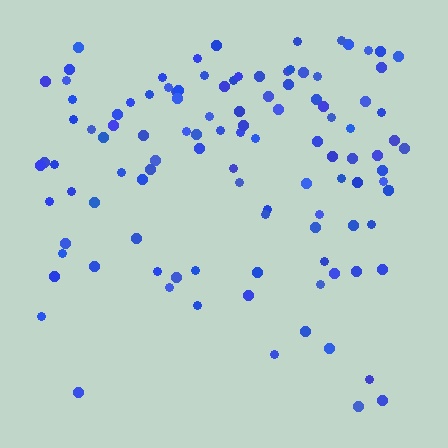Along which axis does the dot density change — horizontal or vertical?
Vertical.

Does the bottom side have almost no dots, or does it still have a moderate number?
Still a moderate number, just noticeably fewer than the top.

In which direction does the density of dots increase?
From bottom to top, with the top side densest.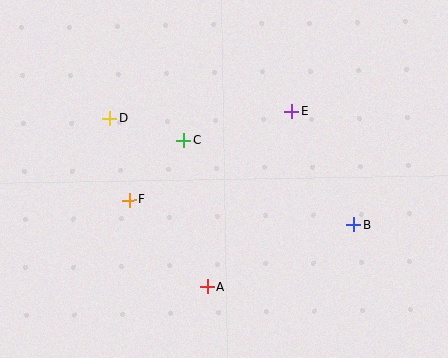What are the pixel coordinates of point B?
Point B is at (354, 225).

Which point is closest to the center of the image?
Point C at (184, 140) is closest to the center.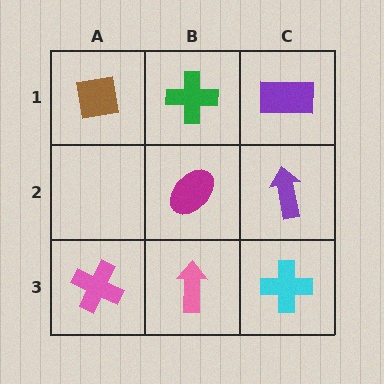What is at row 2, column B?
A magenta ellipse.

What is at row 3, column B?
A pink arrow.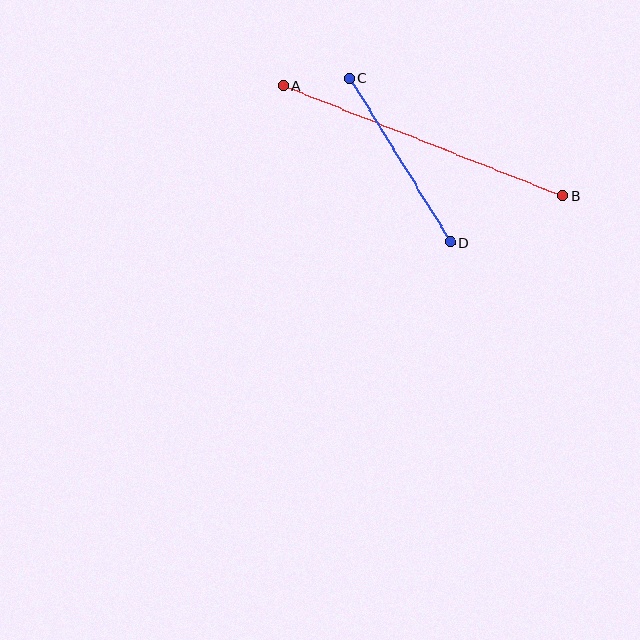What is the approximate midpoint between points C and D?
The midpoint is at approximately (400, 160) pixels.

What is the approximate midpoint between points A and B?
The midpoint is at approximately (423, 140) pixels.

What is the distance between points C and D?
The distance is approximately 193 pixels.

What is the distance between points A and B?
The distance is approximately 301 pixels.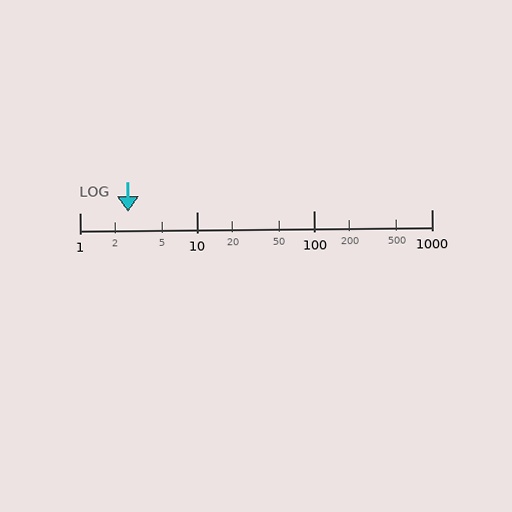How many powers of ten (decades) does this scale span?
The scale spans 3 decades, from 1 to 1000.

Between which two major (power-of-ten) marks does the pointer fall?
The pointer is between 1 and 10.